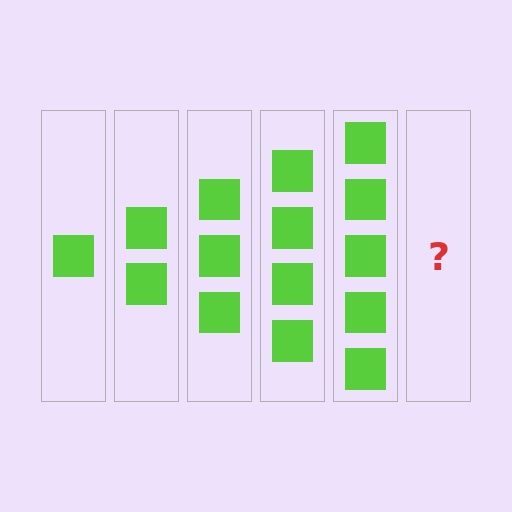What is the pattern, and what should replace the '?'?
The pattern is that each step adds one more square. The '?' should be 6 squares.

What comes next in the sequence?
The next element should be 6 squares.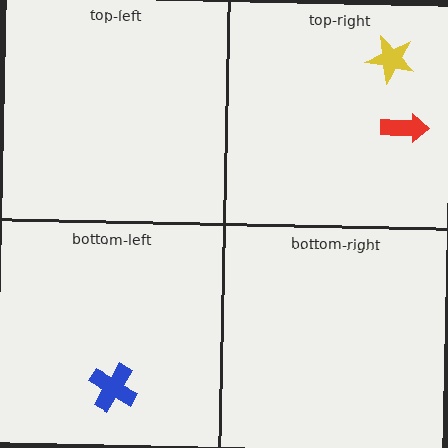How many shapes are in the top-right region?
2.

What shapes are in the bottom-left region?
The blue cross.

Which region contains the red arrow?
The top-right region.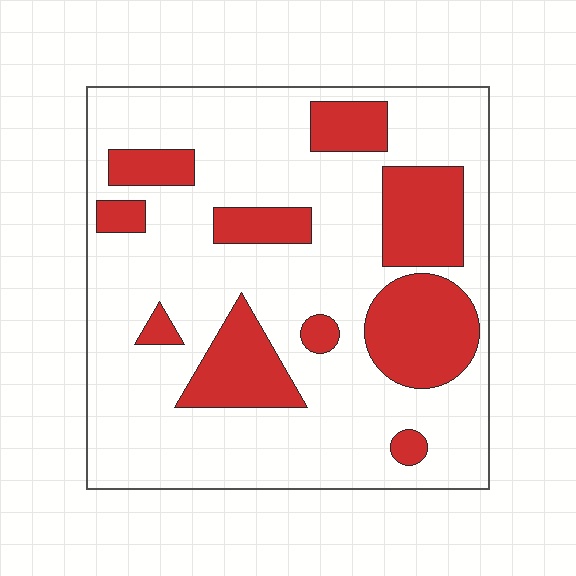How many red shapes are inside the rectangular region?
10.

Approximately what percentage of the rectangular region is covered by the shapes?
Approximately 25%.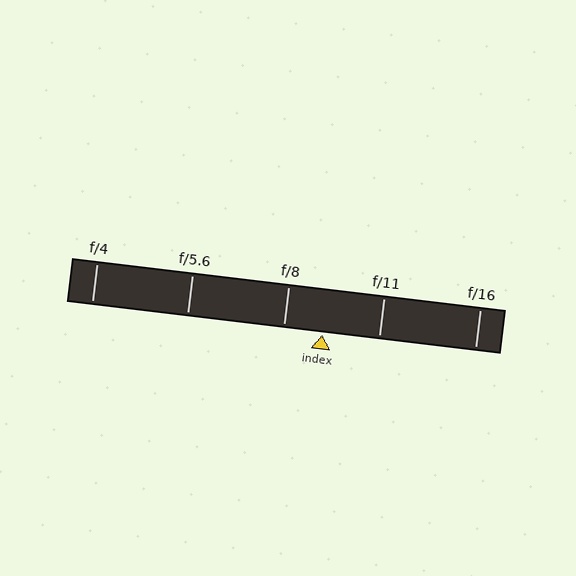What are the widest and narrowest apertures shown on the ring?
The widest aperture shown is f/4 and the narrowest is f/16.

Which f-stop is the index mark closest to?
The index mark is closest to f/8.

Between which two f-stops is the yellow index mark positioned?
The index mark is between f/8 and f/11.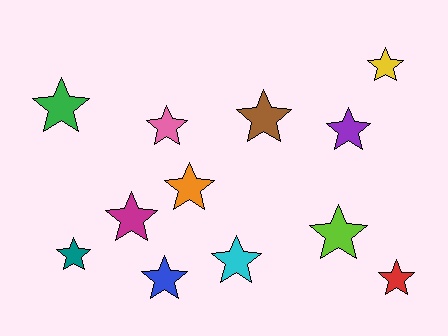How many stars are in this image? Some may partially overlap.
There are 12 stars.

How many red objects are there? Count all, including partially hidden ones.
There is 1 red object.